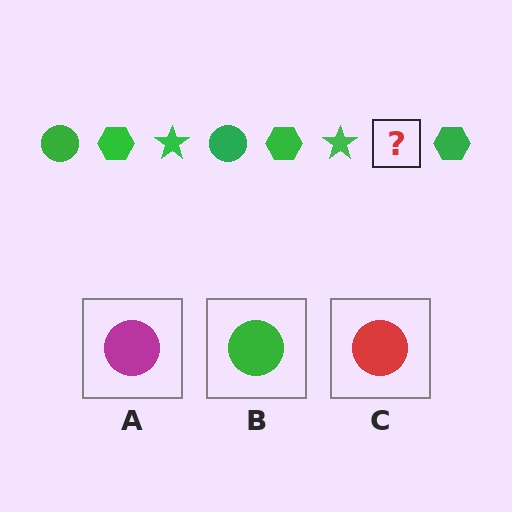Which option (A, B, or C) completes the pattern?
B.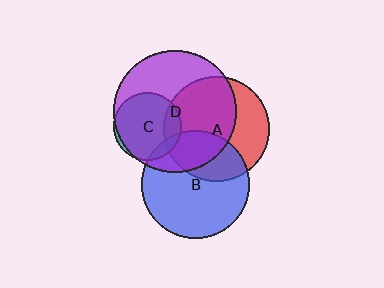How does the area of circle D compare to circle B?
Approximately 1.3 times.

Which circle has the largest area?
Circle D (purple).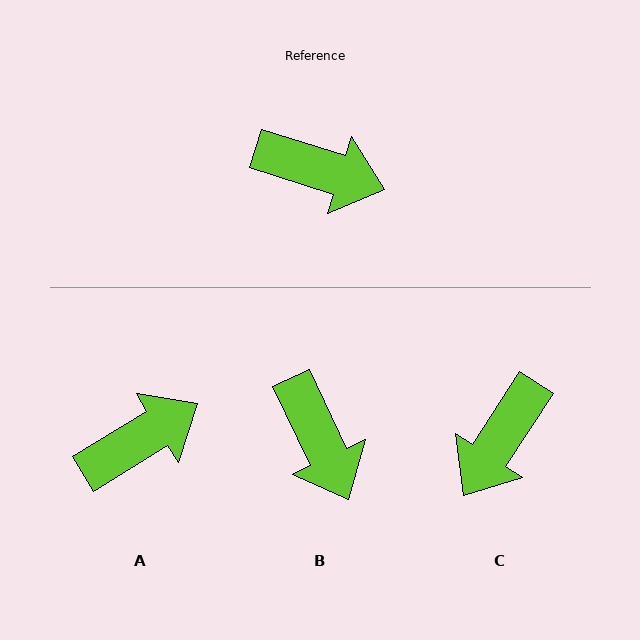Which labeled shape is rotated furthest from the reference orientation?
C, about 105 degrees away.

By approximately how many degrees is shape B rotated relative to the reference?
Approximately 47 degrees clockwise.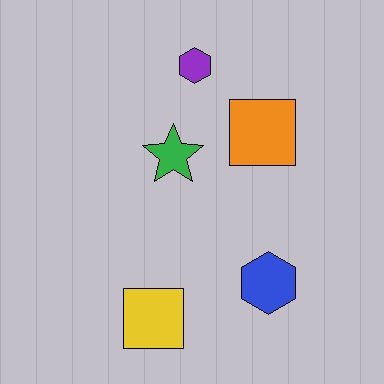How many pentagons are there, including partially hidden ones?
There are no pentagons.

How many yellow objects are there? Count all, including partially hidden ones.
There is 1 yellow object.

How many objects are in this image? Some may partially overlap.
There are 5 objects.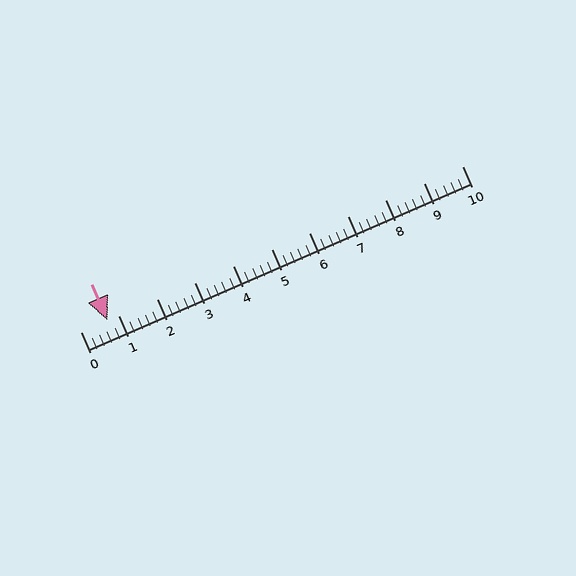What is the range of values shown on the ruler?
The ruler shows values from 0 to 10.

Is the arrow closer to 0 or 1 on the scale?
The arrow is closer to 1.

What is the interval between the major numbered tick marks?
The major tick marks are spaced 1 units apart.